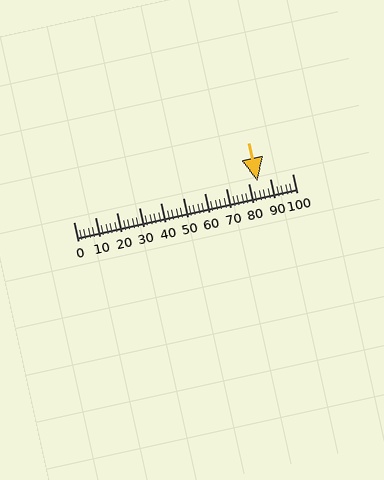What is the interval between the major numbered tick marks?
The major tick marks are spaced 10 units apart.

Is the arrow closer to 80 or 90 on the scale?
The arrow is closer to 80.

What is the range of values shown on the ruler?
The ruler shows values from 0 to 100.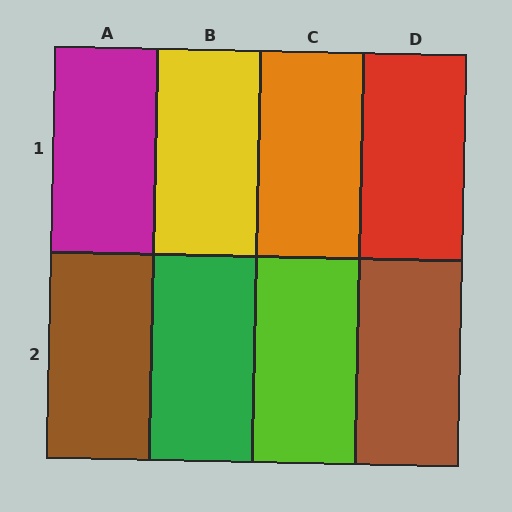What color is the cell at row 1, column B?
Yellow.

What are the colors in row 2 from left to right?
Brown, green, lime, brown.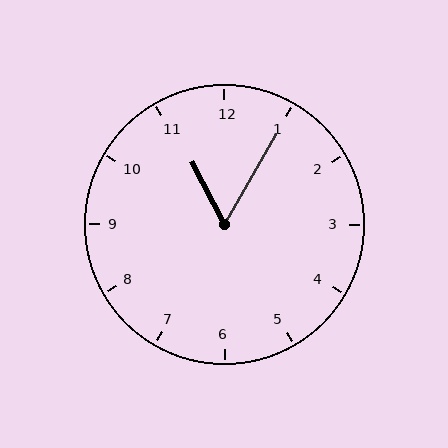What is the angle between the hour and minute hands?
Approximately 58 degrees.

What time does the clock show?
11:05.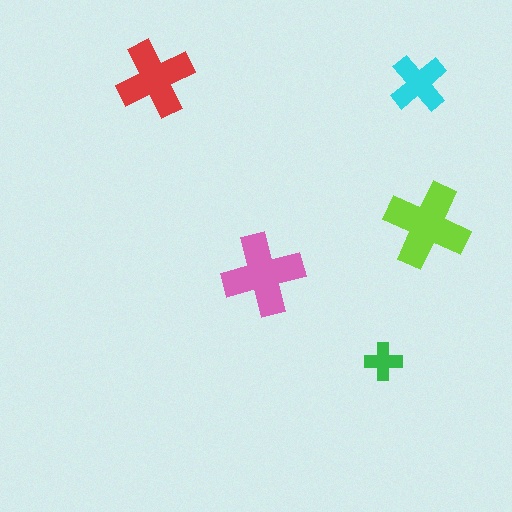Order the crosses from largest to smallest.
the lime one, the pink one, the red one, the cyan one, the green one.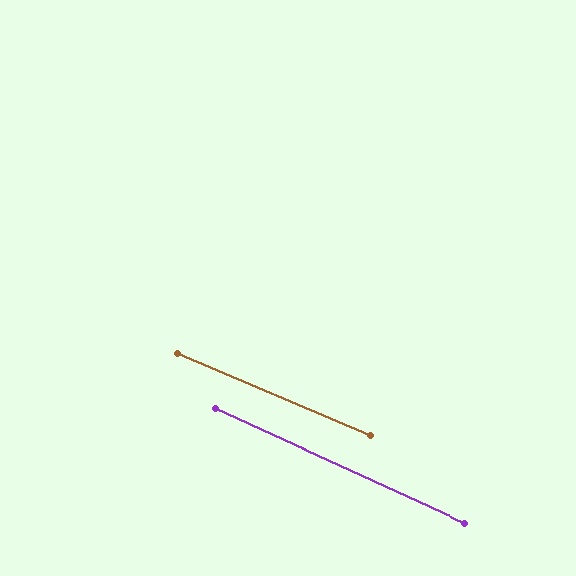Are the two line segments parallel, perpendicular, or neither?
Parallel — their directions differ by only 1.6°.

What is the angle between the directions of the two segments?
Approximately 2 degrees.